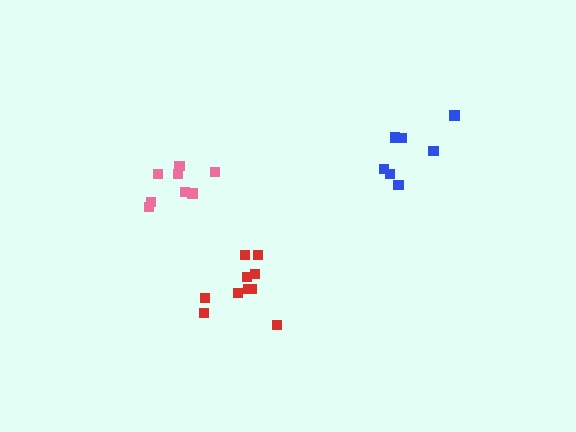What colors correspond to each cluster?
The clusters are colored: blue, red, pink.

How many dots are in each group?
Group 1: 7 dots, Group 2: 10 dots, Group 3: 8 dots (25 total).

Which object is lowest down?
The red cluster is bottommost.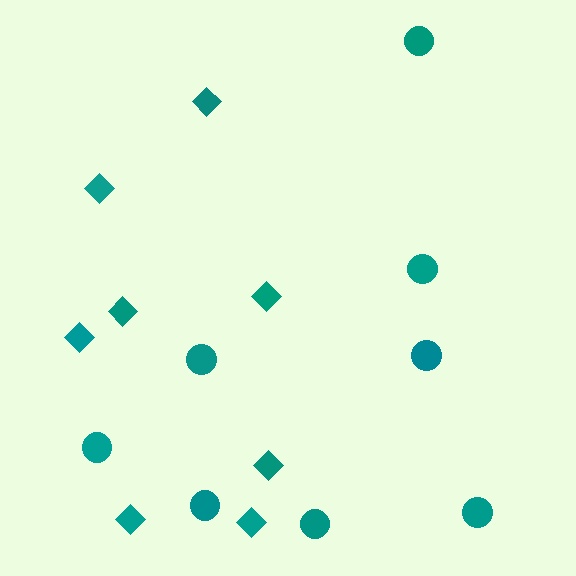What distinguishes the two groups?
There are 2 groups: one group of diamonds (8) and one group of circles (8).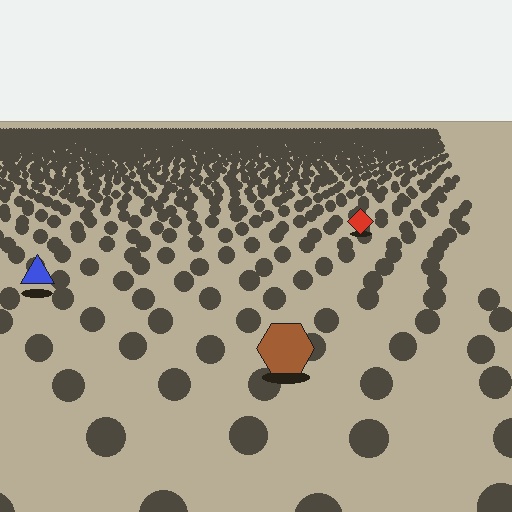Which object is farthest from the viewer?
The red diamond is farthest from the viewer. It appears smaller and the ground texture around it is denser.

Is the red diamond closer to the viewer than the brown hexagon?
No. The brown hexagon is closer — you can tell from the texture gradient: the ground texture is coarser near it.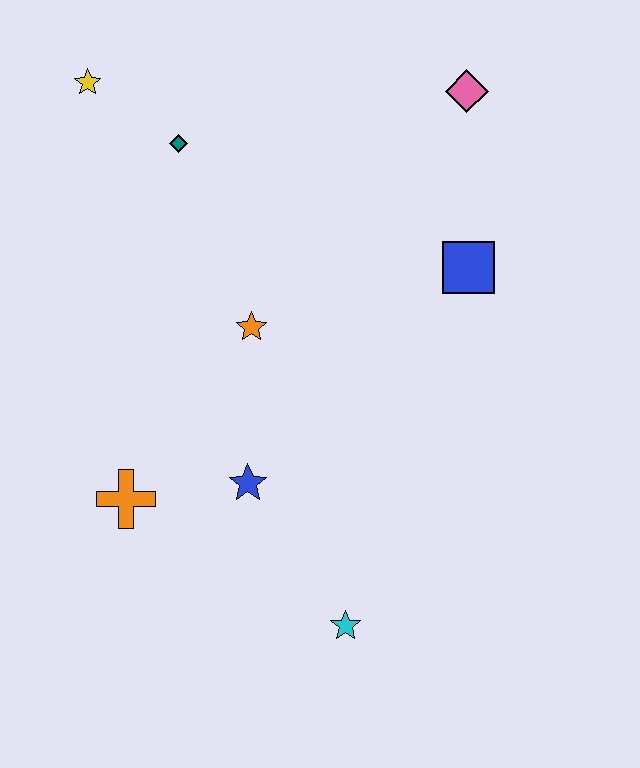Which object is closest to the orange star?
The blue star is closest to the orange star.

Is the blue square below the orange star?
No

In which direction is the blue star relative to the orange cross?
The blue star is to the right of the orange cross.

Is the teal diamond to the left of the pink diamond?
Yes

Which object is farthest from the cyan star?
The yellow star is farthest from the cyan star.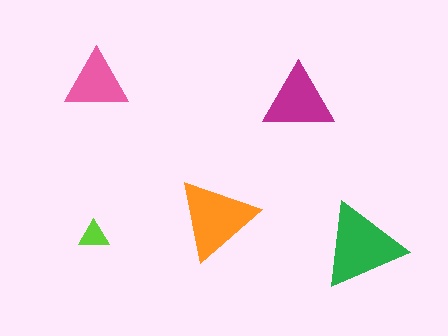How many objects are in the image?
There are 5 objects in the image.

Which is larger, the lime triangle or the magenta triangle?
The magenta one.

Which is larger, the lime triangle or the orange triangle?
The orange one.